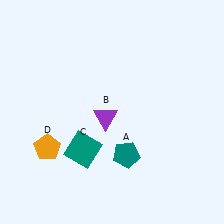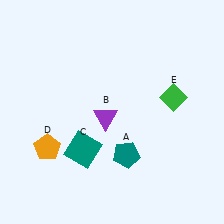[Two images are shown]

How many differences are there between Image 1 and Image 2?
There is 1 difference between the two images.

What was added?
A green diamond (E) was added in Image 2.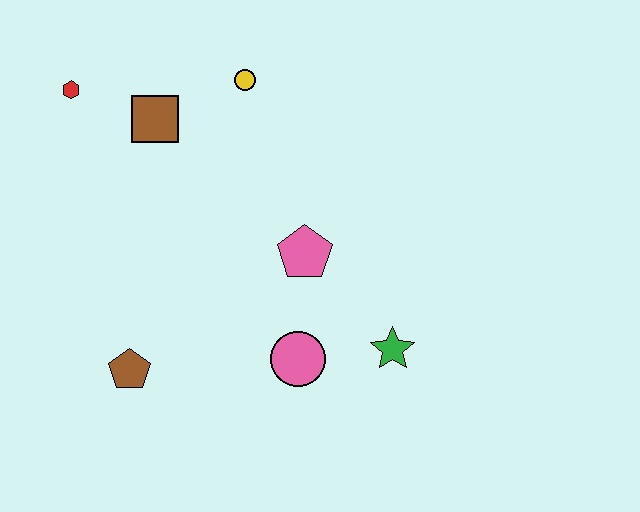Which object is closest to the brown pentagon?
The pink circle is closest to the brown pentagon.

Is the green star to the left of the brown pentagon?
No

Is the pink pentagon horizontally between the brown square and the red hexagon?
No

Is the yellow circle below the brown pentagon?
No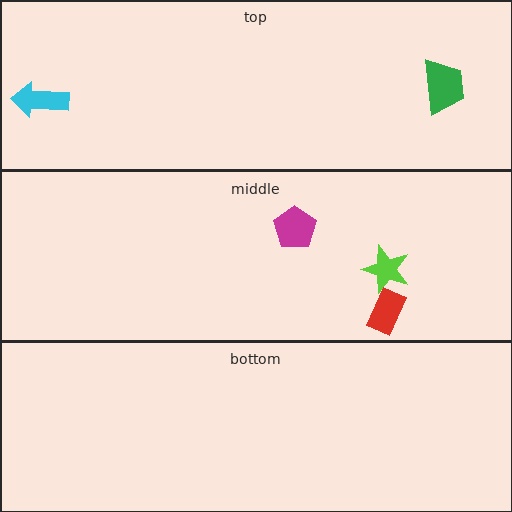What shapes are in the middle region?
The magenta pentagon, the lime star, the red rectangle.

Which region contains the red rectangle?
The middle region.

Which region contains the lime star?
The middle region.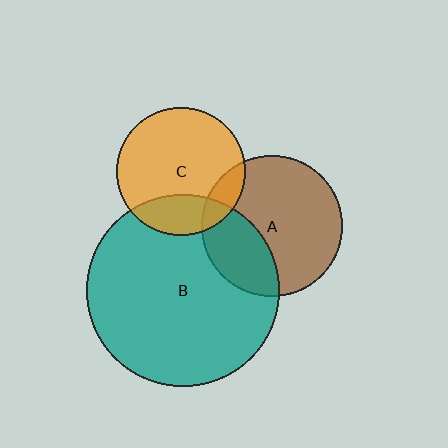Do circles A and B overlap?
Yes.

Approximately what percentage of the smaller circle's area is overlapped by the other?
Approximately 30%.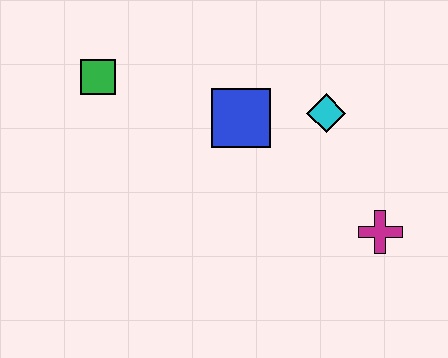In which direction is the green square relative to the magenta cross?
The green square is to the left of the magenta cross.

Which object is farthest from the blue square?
The magenta cross is farthest from the blue square.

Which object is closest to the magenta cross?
The cyan diamond is closest to the magenta cross.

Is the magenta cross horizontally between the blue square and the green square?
No